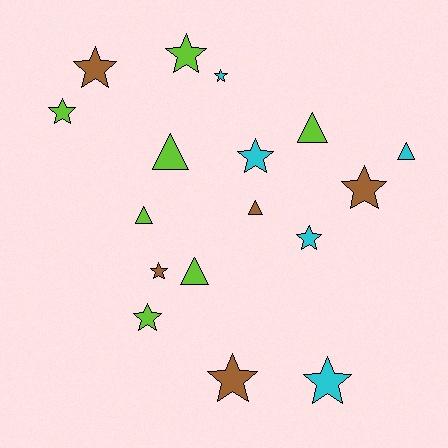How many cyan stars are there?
There are 4 cyan stars.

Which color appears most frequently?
Lime, with 7 objects.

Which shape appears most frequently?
Star, with 11 objects.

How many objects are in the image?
There are 17 objects.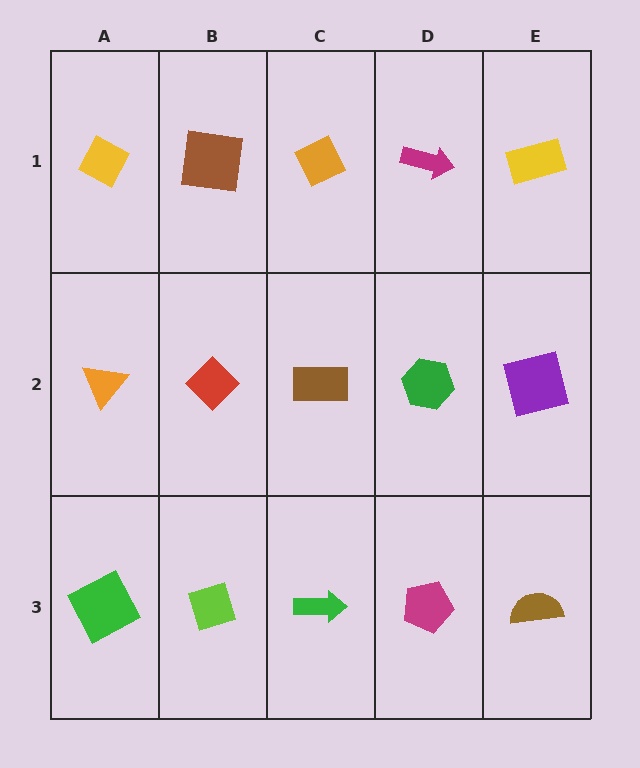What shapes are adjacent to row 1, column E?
A purple square (row 2, column E), a magenta arrow (row 1, column D).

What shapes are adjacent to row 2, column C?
An orange diamond (row 1, column C), a green arrow (row 3, column C), a red diamond (row 2, column B), a green hexagon (row 2, column D).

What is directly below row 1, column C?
A brown rectangle.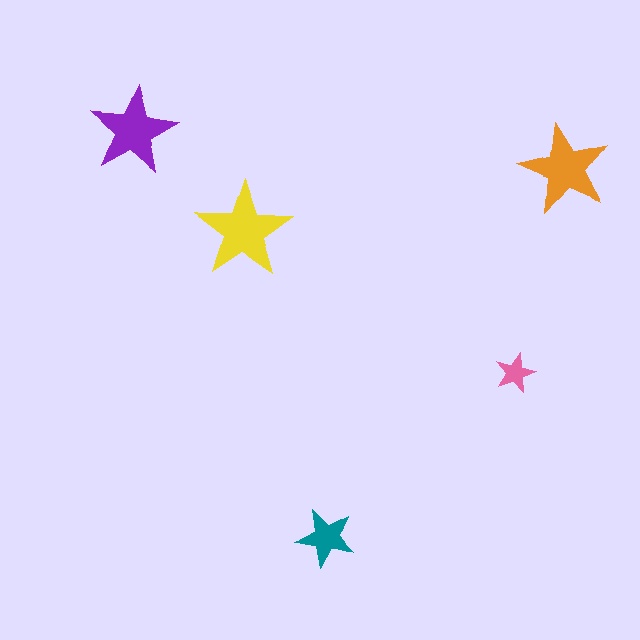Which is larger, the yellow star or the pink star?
The yellow one.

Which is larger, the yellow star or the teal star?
The yellow one.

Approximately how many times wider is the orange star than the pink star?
About 2.5 times wider.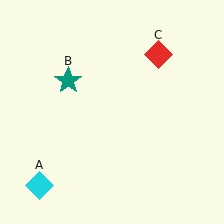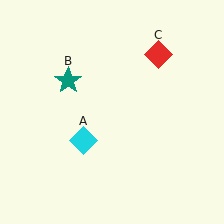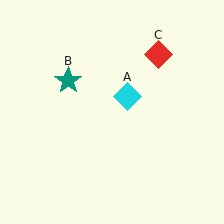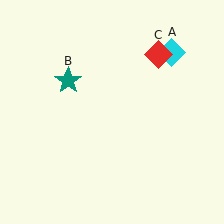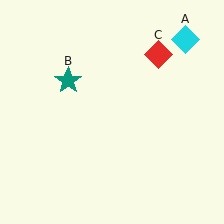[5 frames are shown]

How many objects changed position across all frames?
1 object changed position: cyan diamond (object A).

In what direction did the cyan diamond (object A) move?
The cyan diamond (object A) moved up and to the right.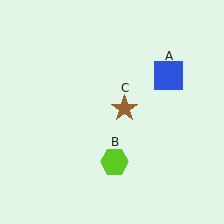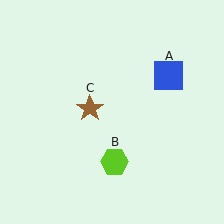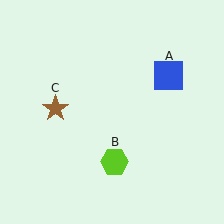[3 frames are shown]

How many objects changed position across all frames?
1 object changed position: brown star (object C).